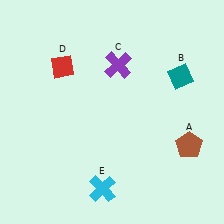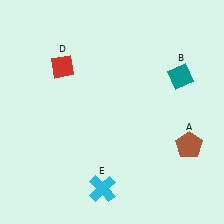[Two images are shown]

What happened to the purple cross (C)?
The purple cross (C) was removed in Image 2. It was in the top-right area of Image 1.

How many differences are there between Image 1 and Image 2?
There is 1 difference between the two images.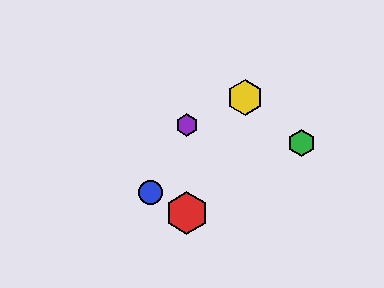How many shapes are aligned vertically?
2 shapes (the red hexagon, the purple hexagon) are aligned vertically.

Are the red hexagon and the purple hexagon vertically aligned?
Yes, both are at x≈187.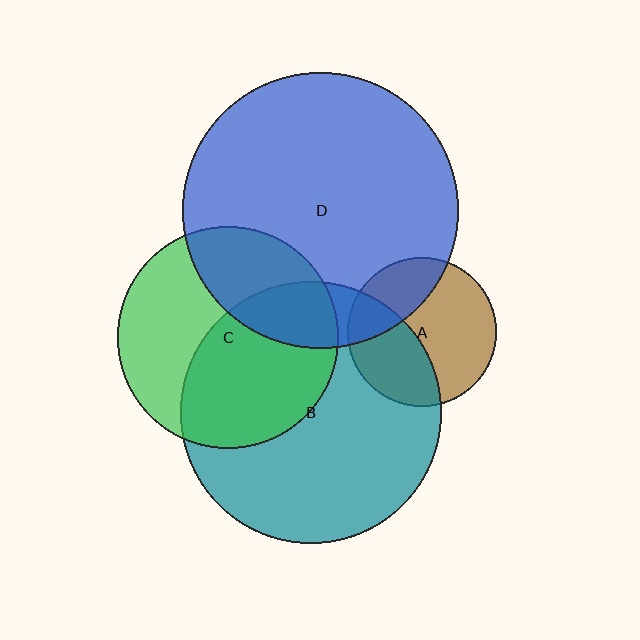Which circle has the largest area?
Circle D (blue).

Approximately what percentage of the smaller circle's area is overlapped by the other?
Approximately 50%.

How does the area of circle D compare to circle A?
Approximately 3.4 times.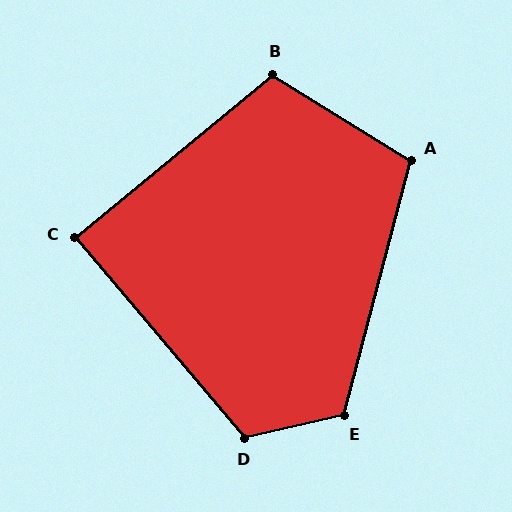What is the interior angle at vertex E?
Approximately 117 degrees (obtuse).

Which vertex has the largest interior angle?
D, at approximately 118 degrees.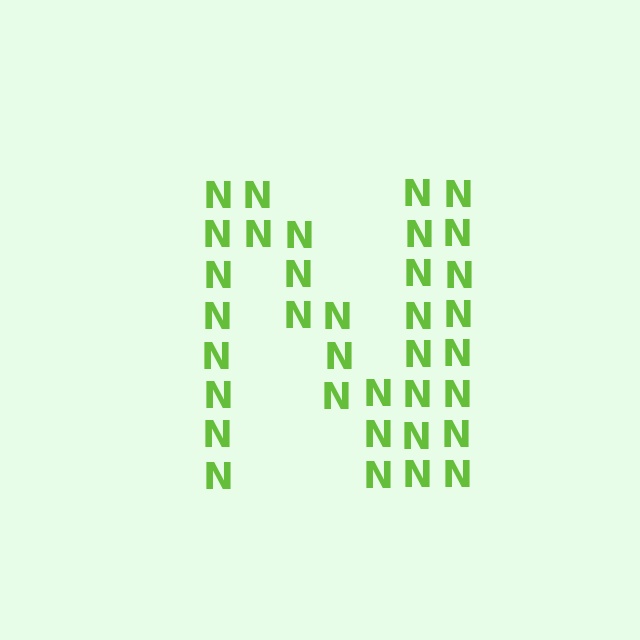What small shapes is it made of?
It is made of small letter N's.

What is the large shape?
The large shape is the letter N.